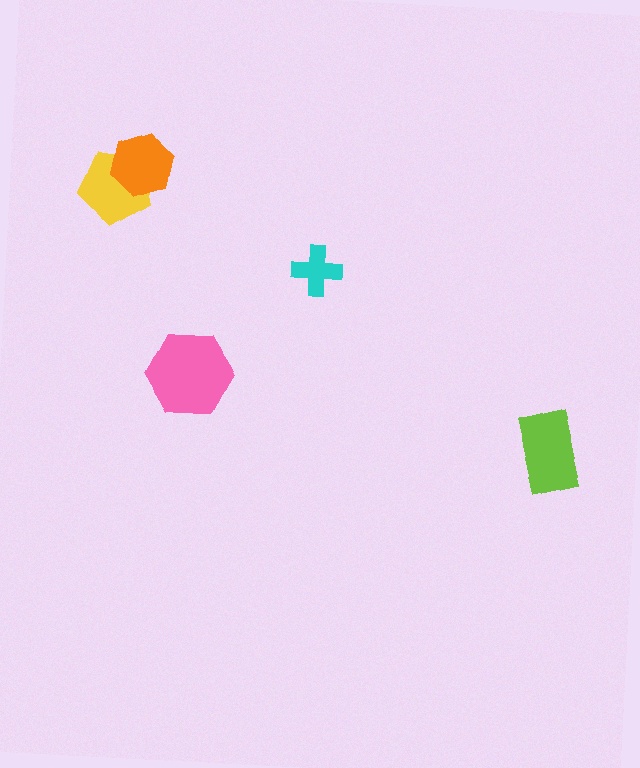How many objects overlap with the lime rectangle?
0 objects overlap with the lime rectangle.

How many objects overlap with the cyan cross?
0 objects overlap with the cyan cross.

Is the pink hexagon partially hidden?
No, no other shape covers it.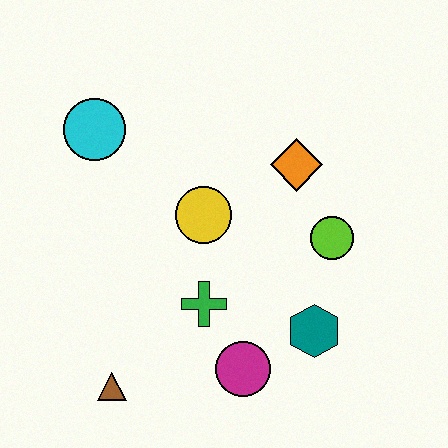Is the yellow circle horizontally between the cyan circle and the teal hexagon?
Yes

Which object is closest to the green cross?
The magenta circle is closest to the green cross.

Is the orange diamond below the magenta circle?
No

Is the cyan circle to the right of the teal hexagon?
No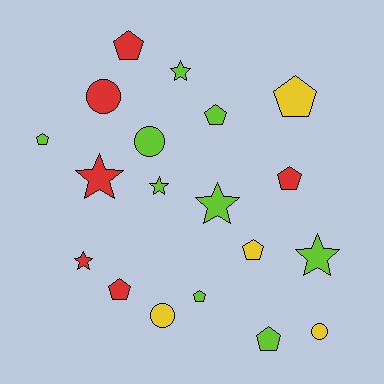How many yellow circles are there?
There are 2 yellow circles.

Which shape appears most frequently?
Pentagon, with 9 objects.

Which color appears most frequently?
Lime, with 9 objects.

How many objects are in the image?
There are 19 objects.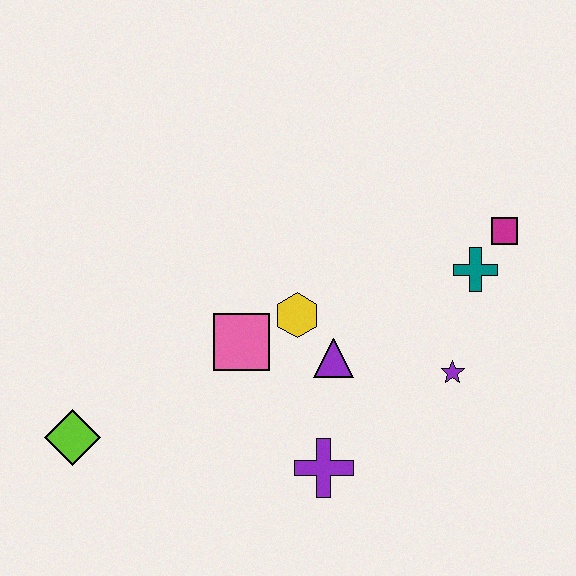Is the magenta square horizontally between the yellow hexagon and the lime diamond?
No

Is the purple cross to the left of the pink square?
No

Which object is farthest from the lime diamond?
The magenta square is farthest from the lime diamond.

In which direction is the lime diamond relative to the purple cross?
The lime diamond is to the left of the purple cross.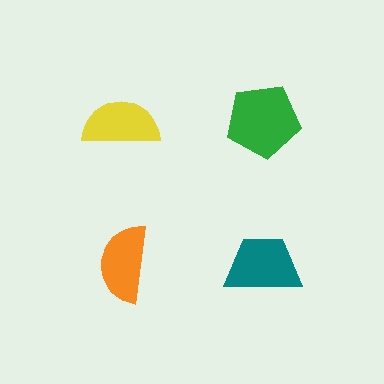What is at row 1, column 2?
A green pentagon.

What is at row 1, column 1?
A yellow semicircle.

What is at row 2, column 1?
An orange semicircle.